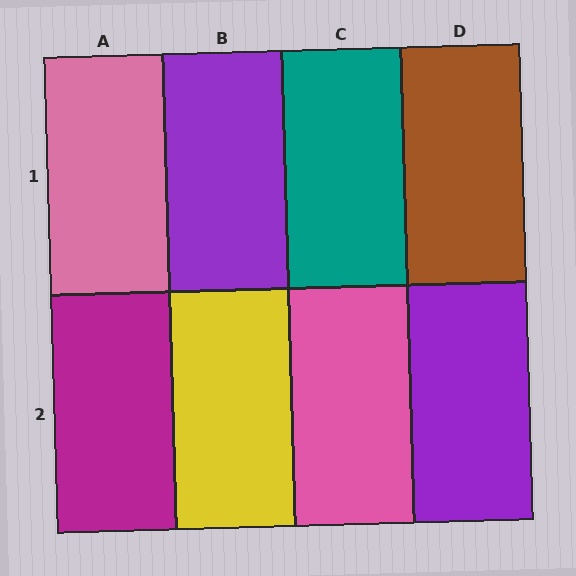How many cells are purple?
2 cells are purple.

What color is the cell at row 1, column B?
Purple.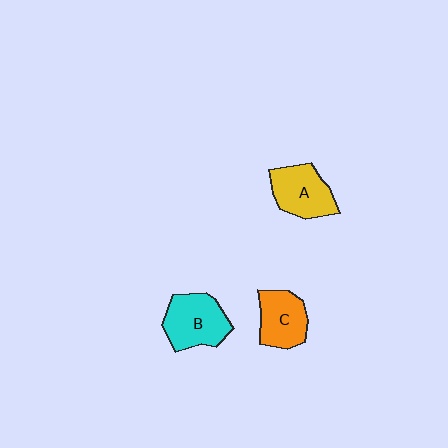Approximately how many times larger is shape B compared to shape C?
Approximately 1.2 times.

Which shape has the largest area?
Shape B (cyan).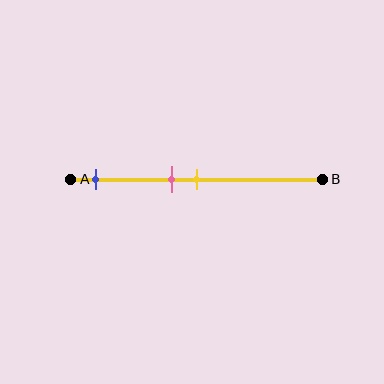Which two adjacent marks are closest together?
The pink and yellow marks are the closest adjacent pair.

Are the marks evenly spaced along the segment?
No, the marks are not evenly spaced.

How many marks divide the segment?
There are 3 marks dividing the segment.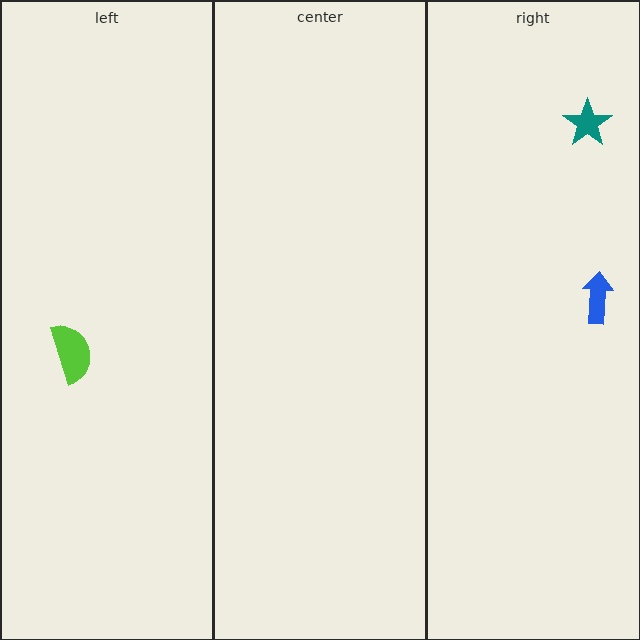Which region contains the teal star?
The right region.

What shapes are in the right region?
The teal star, the blue arrow.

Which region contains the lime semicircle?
The left region.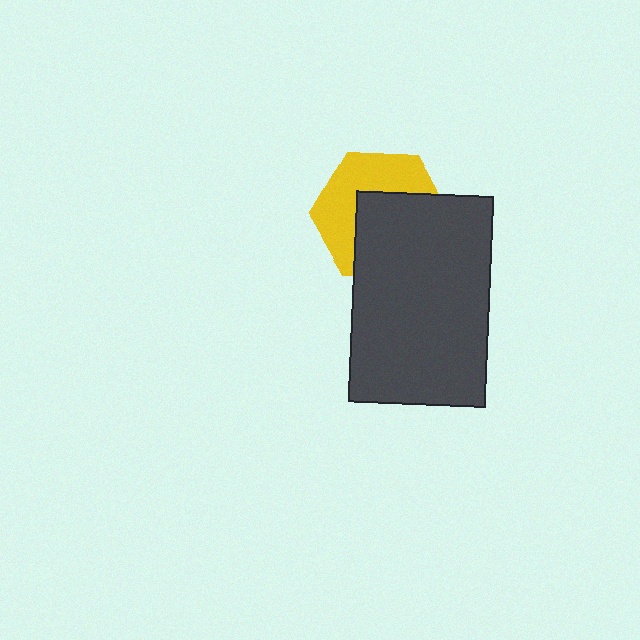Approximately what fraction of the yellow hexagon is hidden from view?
Roughly 52% of the yellow hexagon is hidden behind the dark gray rectangle.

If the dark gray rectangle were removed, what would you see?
You would see the complete yellow hexagon.